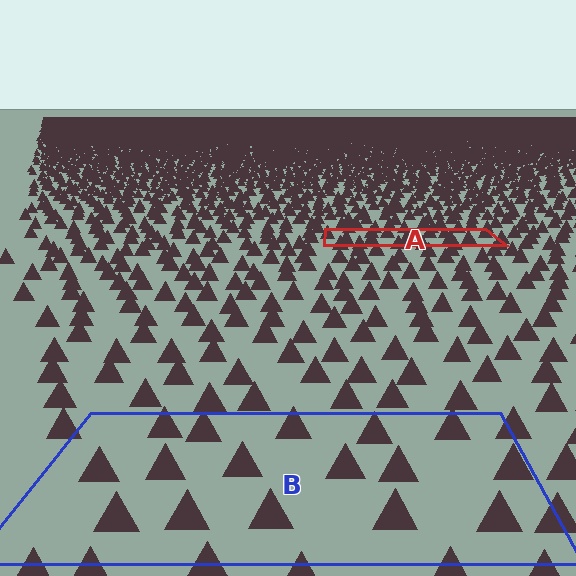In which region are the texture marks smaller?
The texture marks are smaller in region A, because it is farther away.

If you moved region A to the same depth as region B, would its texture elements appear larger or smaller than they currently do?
They would appear larger. At a closer depth, the same texture elements are projected at a bigger on-screen size.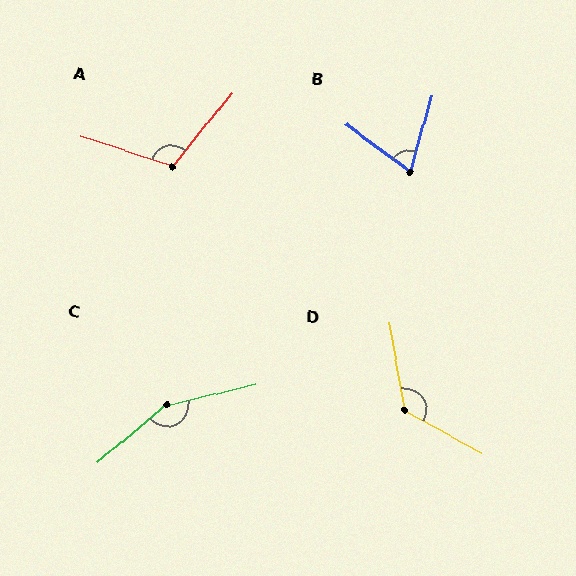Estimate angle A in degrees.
Approximately 111 degrees.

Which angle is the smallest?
B, at approximately 70 degrees.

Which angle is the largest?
C, at approximately 154 degrees.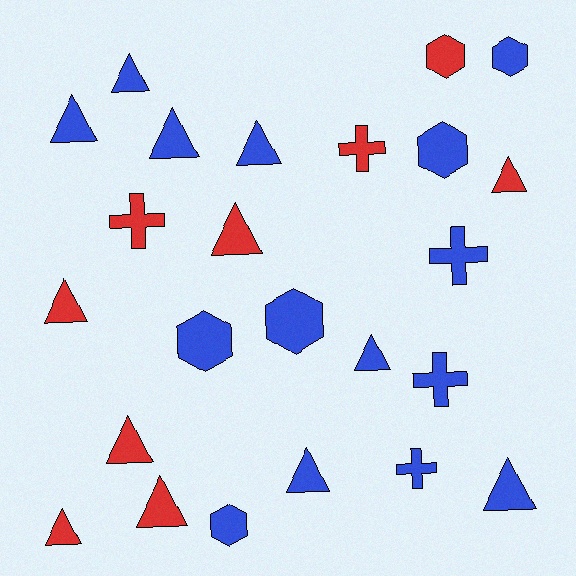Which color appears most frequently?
Blue, with 15 objects.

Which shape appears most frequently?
Triangle, with 13 objects.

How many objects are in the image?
There are 24 objects.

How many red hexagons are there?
There is 1 red hexagon.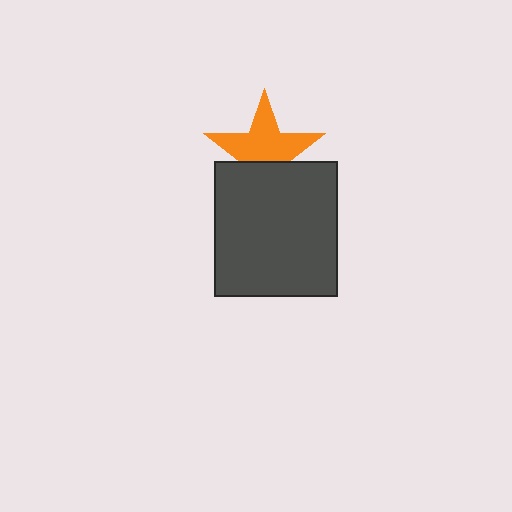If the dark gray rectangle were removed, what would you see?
You would see the complete orange star.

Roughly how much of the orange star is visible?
About half of it is visible (roughly 63%).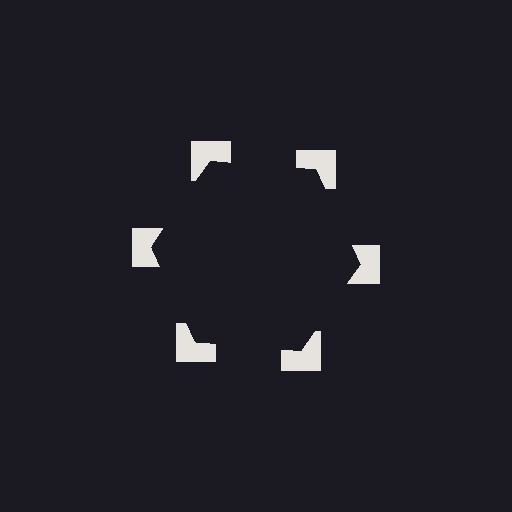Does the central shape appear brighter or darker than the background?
It typically appears slightly darker than the background, even though no actual brightness change is drawn.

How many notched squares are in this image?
There are 6 — one at each vertex of the illusory hexagon.